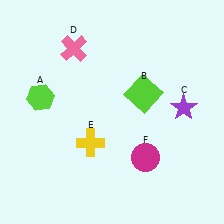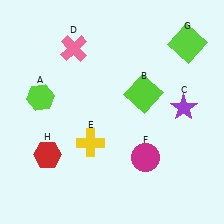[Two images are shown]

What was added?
A lime square (G), a red hexagon (H) were added in Image 2.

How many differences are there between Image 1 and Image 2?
There are 2 differences between the two images.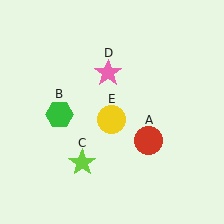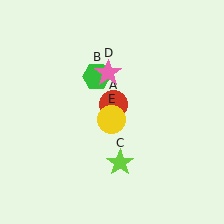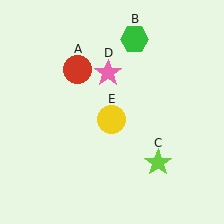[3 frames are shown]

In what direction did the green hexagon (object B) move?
The green hexagon (object B) moved up and to the right.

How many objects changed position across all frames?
3 objects changed position: red circle (object A), green hexagon (object B), lime star (object C).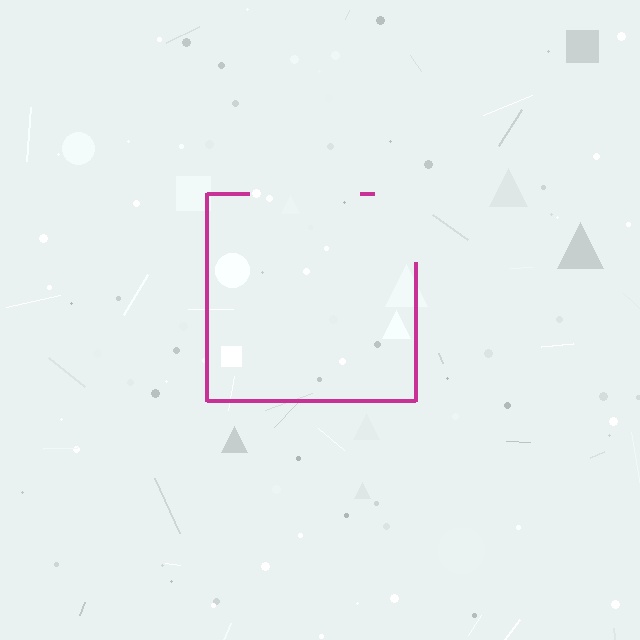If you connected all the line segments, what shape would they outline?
They would outline a square.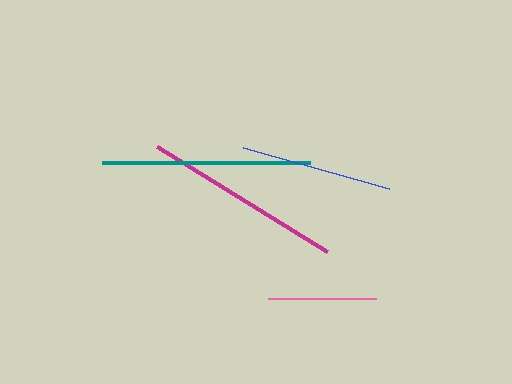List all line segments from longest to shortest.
From longest to shortest: teal, magenta, blue, pink.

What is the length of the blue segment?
The blue segment is approximately 152 pixels long.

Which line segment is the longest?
The teal line is the longest at approximately 207 pixels.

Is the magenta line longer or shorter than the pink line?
The magenta line is longer than the pink line.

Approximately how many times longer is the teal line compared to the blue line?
The teal line is approximately 1.4 times the length of the blue line.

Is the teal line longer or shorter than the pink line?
The teal line is longer than the pink line.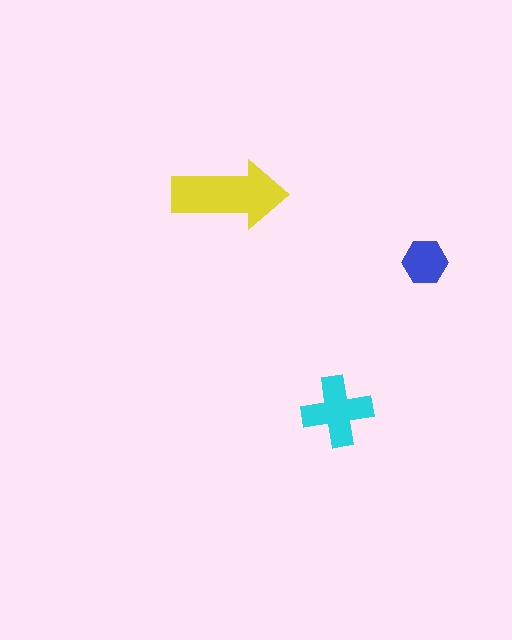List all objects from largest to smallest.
The yellow arrow, the cyan cross, the blue hexagon.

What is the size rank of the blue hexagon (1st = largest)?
3rd.